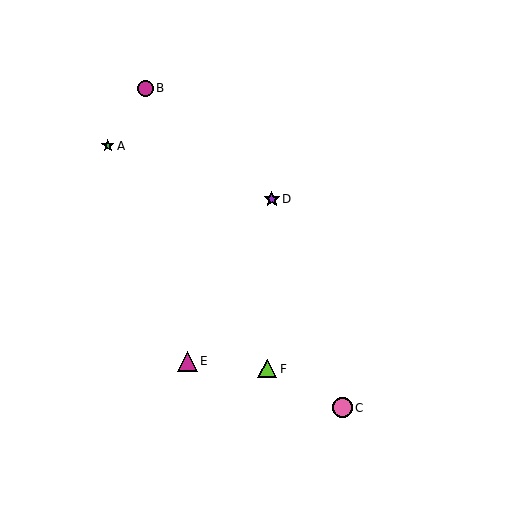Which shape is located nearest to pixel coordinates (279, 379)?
The lime triangle (labeled F) at (267, 369) is nearest to that location.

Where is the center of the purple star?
The center of the purple star is at (272, 199).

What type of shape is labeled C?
Shape C is a pink circle.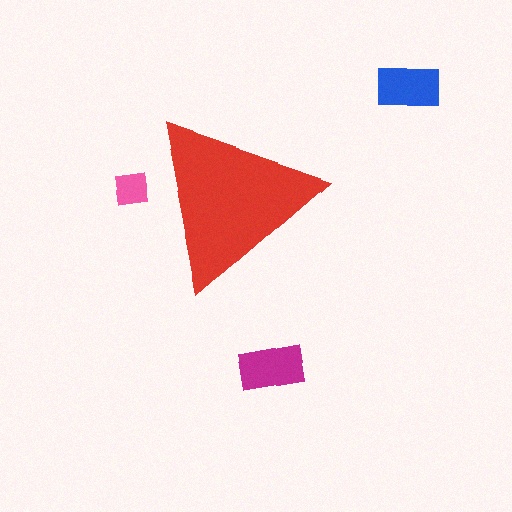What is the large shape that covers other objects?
A red triangle.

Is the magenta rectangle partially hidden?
No, the magenta rectangle is fully visible.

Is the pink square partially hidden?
Yes, the pink square is partially hidden behind the red triangle.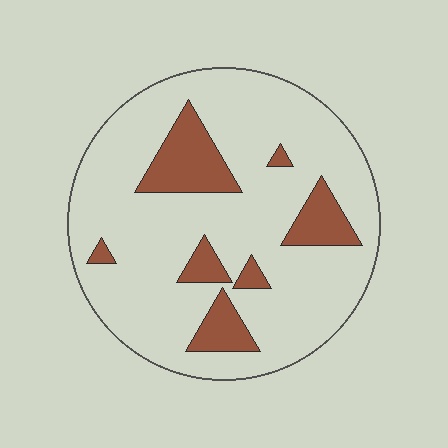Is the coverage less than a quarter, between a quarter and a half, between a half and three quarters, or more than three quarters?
Less than a quarter.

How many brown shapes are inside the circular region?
7.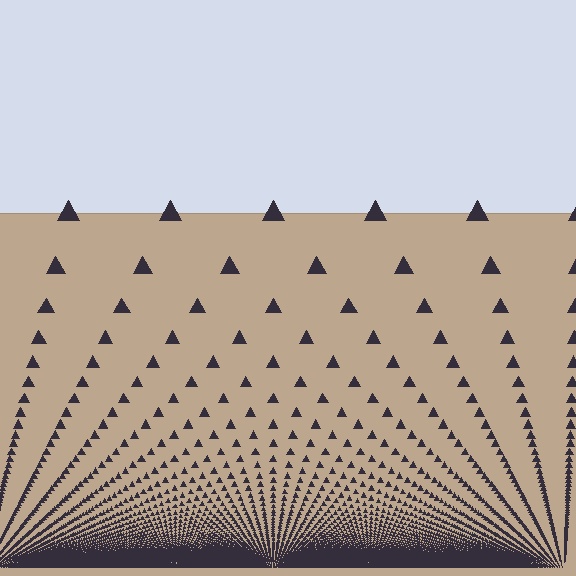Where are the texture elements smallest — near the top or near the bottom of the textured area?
Near the bottom.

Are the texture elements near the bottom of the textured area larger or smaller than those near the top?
Smaller. The gradient is inverted — elements near the bottom are smaller and denser.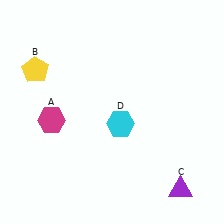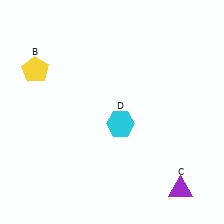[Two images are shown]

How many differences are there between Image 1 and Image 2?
There is 1 difference between the two images.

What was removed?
The magenta hexagon (A) was removed in Image 2.